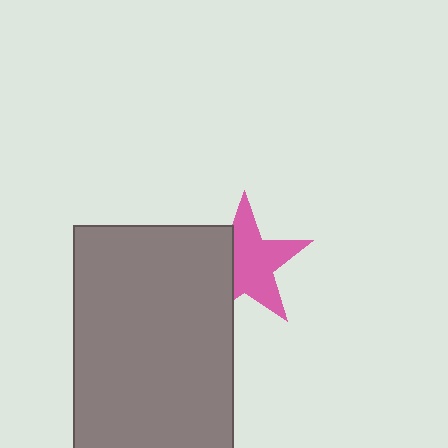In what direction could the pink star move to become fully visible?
The pink star could move right. That would shift it out from behind the gray rectangle entirely.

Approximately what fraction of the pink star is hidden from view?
Roughly 34% of the pink star is hidden behind the gray rectangle.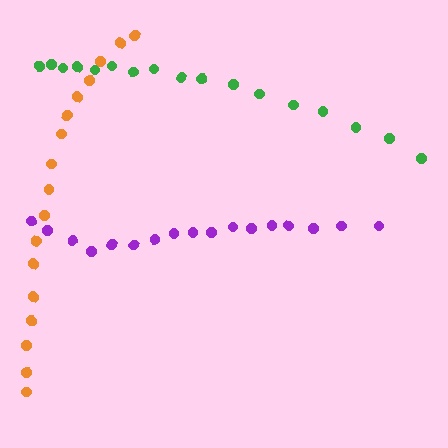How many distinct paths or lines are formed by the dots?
There are 3 distinct paths.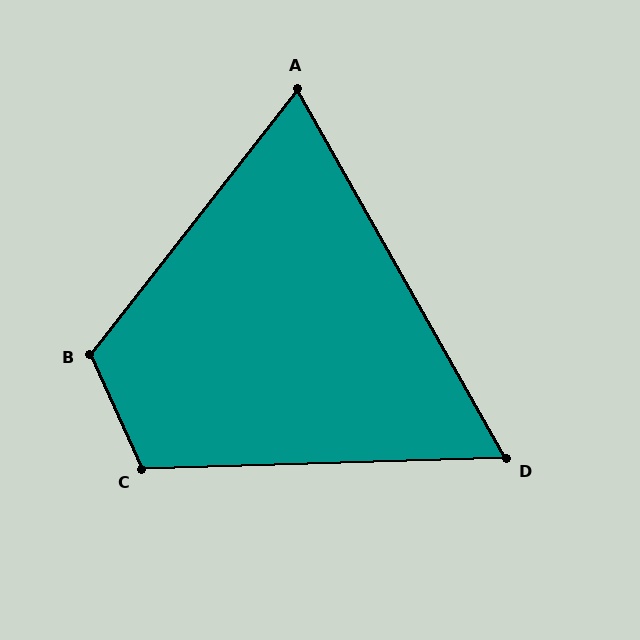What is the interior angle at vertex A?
Approximately 67 degrees (acute).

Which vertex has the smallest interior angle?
D, at approximately 62 degrees.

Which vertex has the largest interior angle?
B, at approximately 118 degrees.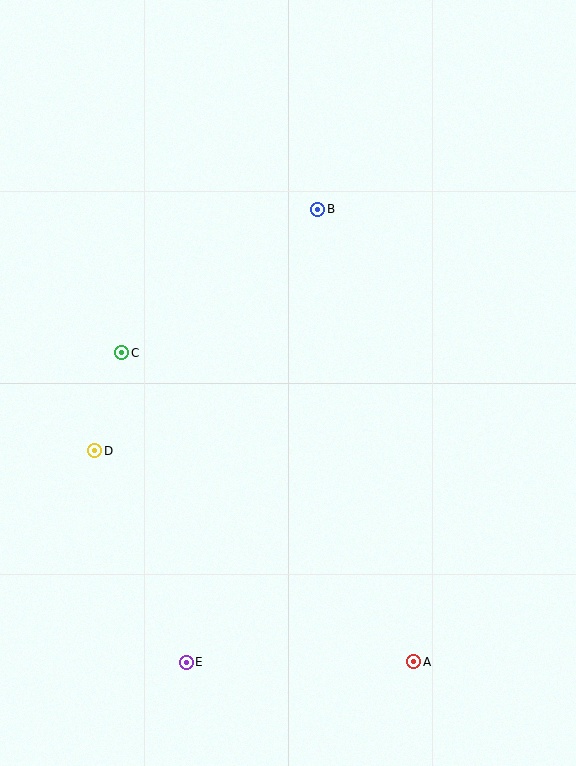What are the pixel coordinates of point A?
Point A is at (414, 662).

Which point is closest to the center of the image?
Point C at (122, 353) is closest to the center.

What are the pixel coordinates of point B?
Point B is at (318, 209).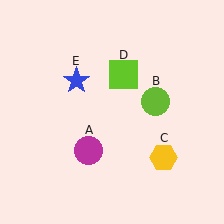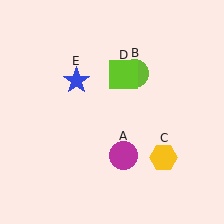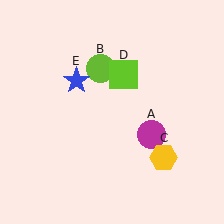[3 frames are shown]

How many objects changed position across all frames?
2 objects changed position: magenta circle (object A), lime circle (object B).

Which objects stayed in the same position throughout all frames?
Yellow hexagon (object C) and lime square (object D) and blue star (object E) remained stationary.